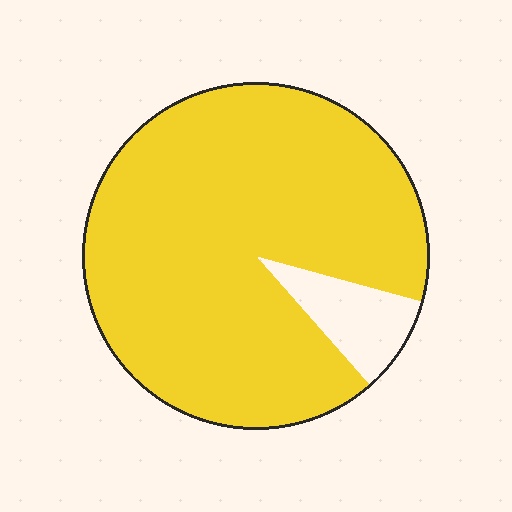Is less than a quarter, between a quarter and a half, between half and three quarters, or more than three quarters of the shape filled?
More than three quarters.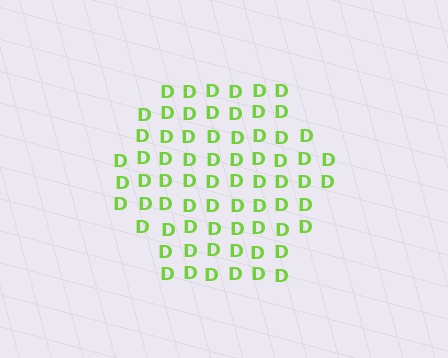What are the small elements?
The small elements are letter D's.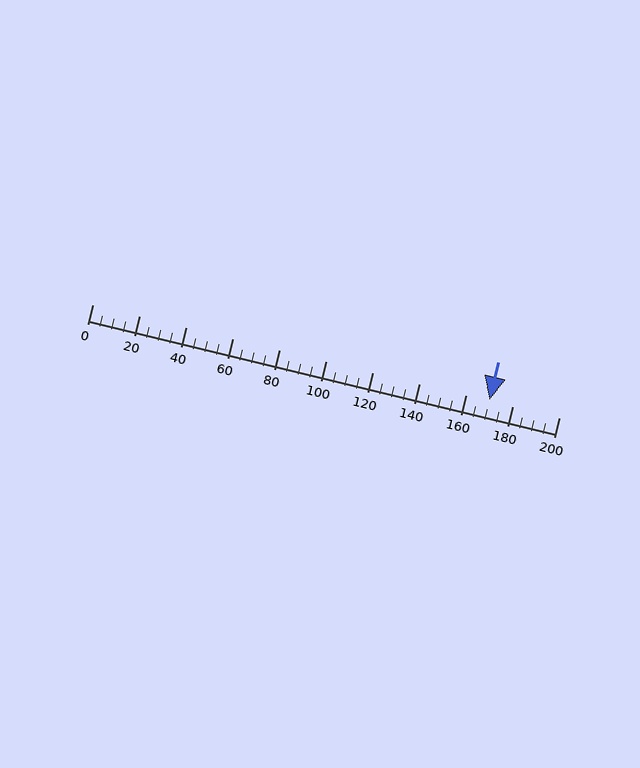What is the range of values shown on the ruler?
The ruler shows values from 0 to 200.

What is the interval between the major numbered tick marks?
The major tick marks are spaced 20 units apart.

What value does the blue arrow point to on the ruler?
The blue arrow points to approximately 170.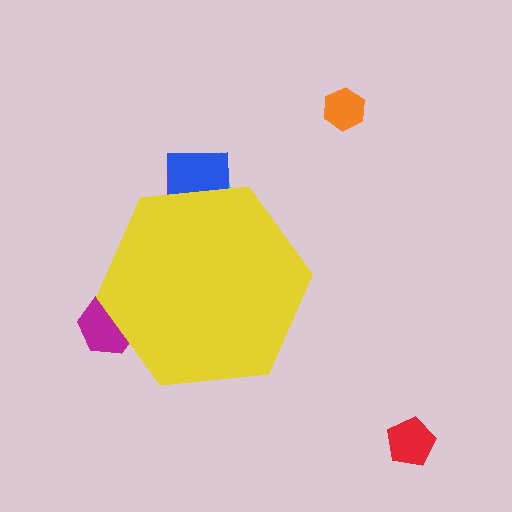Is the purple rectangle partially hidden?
Yes, the purple rectangle is partially hidden behind the yellow hexagon.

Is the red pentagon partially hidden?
No, the red pentagon is fully visible.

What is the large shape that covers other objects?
A yellow hexagon.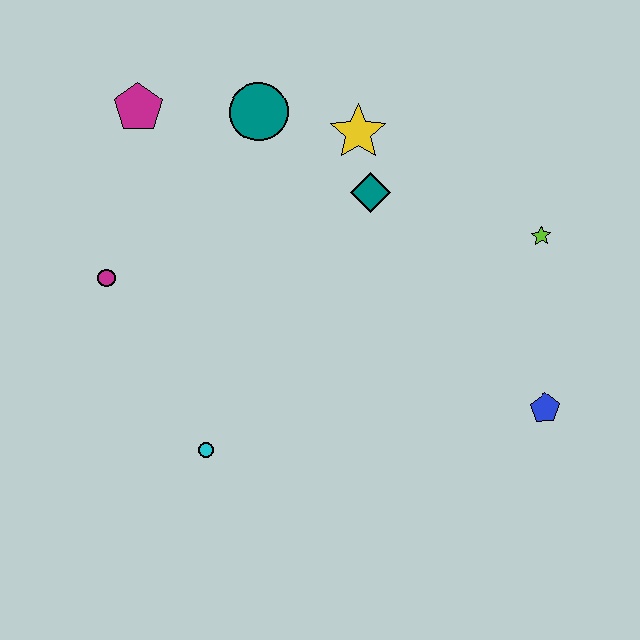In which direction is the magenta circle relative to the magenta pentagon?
The magenta circle is below the magenta pentagon.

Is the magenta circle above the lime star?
No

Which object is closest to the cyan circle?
The magenta circle is closest to the cyan circle.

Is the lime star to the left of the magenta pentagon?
No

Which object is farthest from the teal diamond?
The cyan circle is farthest from the teal diamond.